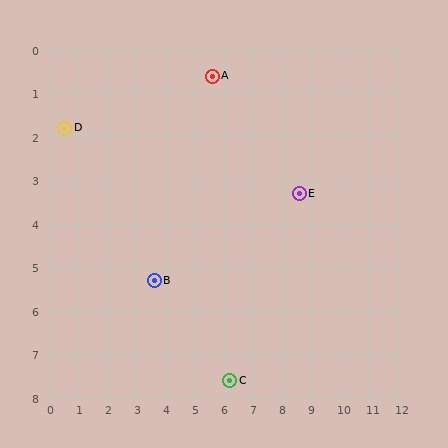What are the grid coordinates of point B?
Point B is at approximately (3.6, 5.3).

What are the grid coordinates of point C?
Point C is at approximately (6.2, 7.6).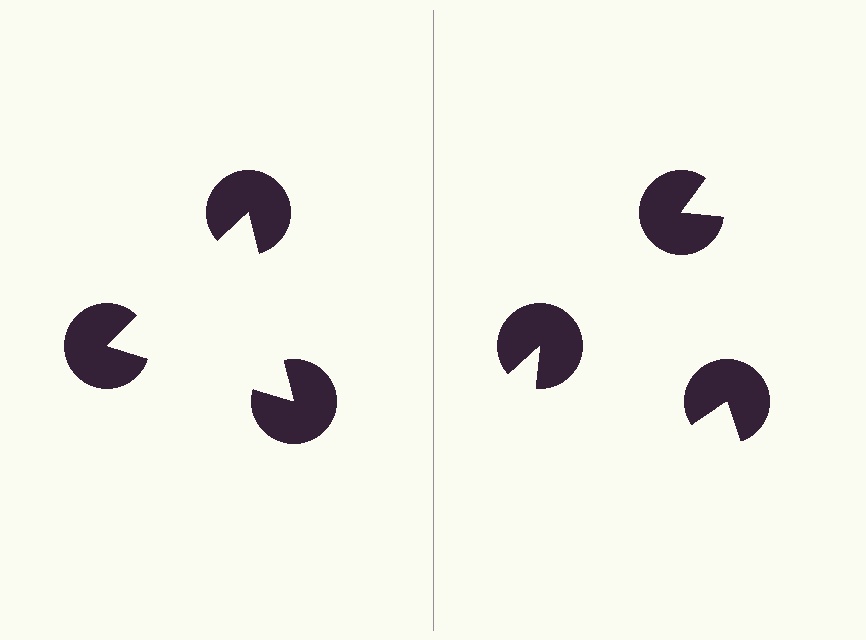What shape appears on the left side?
An illusory triangle.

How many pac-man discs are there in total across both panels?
6 — 3 on each side.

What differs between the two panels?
The pac-man discs are positioned identically on both sides; only the wedge orientations differ. On the left they align to a triangle; on the right they are misaligned.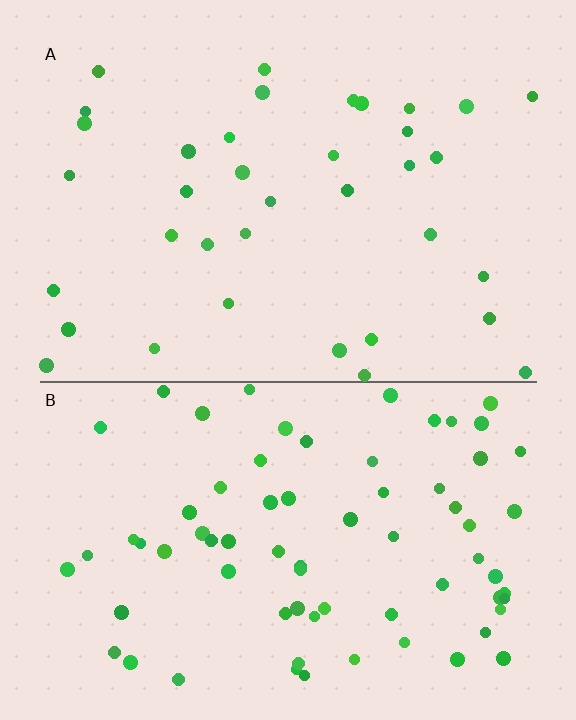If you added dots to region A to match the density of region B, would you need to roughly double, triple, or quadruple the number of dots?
Approximately double.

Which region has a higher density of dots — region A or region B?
B (the bottom).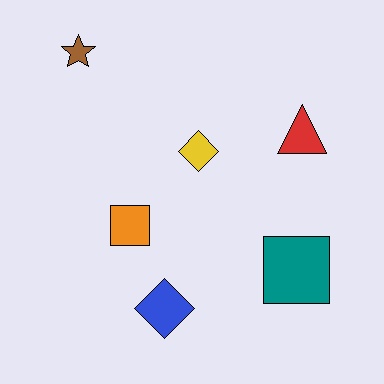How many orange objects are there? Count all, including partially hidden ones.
There is 1 orange object.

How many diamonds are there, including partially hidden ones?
There are 2 diamonds.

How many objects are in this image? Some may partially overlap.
There are 6 objects.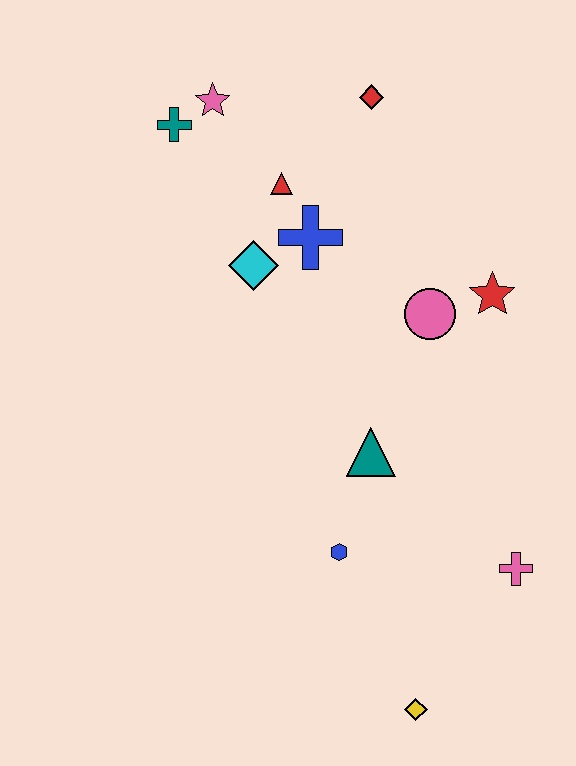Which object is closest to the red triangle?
The blue cross is closest to the red triangle.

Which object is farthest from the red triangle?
The yellow diamond is farthest from the red triangle.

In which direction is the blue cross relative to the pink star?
The blue cross is below the pink star.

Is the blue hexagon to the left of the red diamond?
Yes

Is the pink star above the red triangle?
Yes